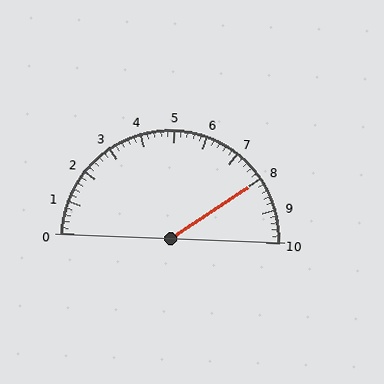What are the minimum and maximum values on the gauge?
The gauge ranges from 0 to 10.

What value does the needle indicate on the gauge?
The needle indicates approximately 8.0.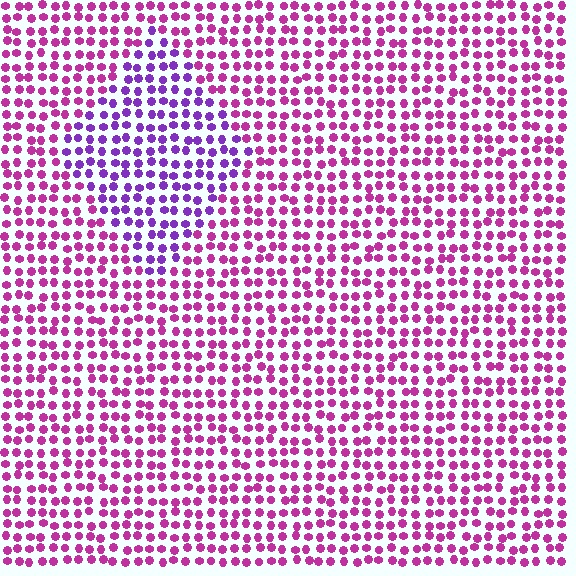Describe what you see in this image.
The image is filled with small magenta elements in a uniform arrangement. A diamond-shaped region is visible where the elements are tinted to a slightly different hue, forming a subtle color boundary.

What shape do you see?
I see a diamond.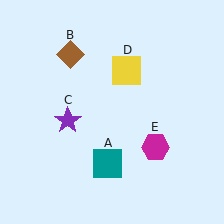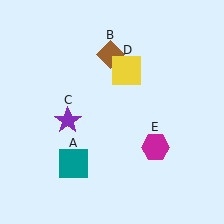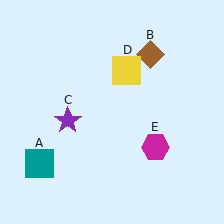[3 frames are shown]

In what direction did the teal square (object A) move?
The teal square (object A) moved left.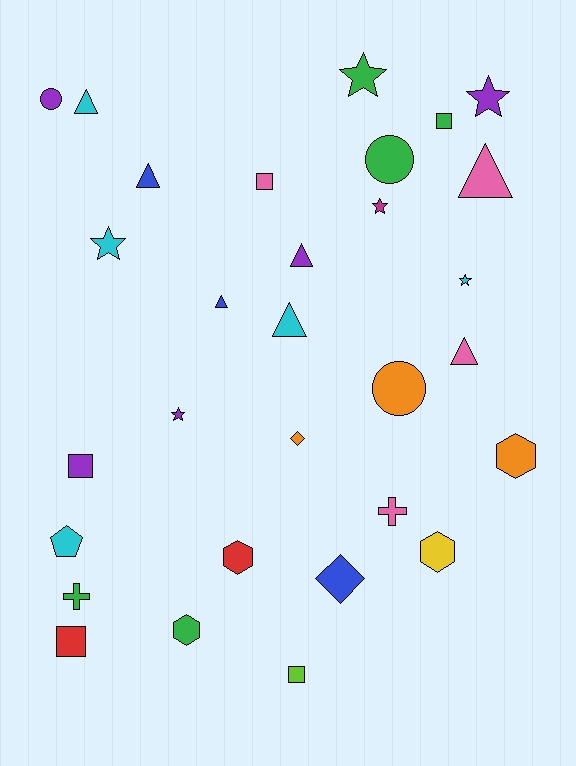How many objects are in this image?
There are 30 objects.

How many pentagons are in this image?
There is 1 pentagon.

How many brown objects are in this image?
There are no brown objects.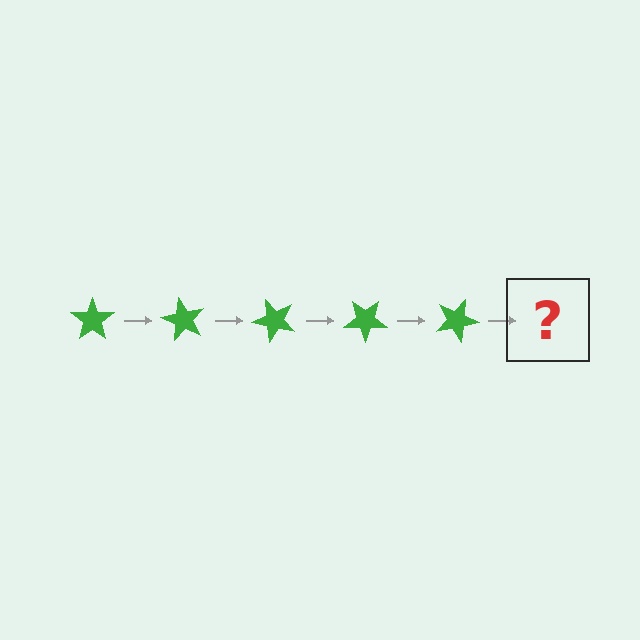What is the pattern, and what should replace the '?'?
The pattern is that the star rotates 60 degrees each step. The '?' should be a green star rotated 300 degrees.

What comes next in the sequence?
The next element should be a green star rotated 300 degrees.